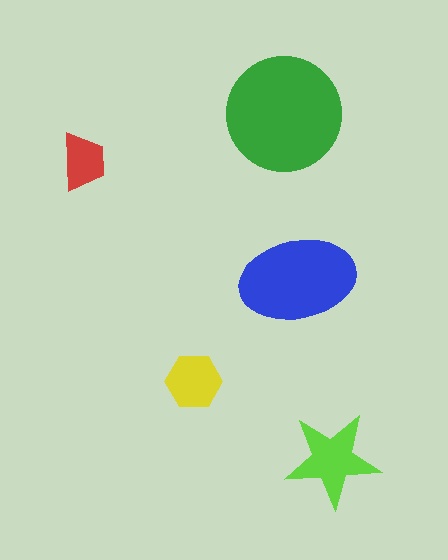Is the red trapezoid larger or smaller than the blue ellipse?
Smaller.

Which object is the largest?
The green circle.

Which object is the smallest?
The red trapezoid.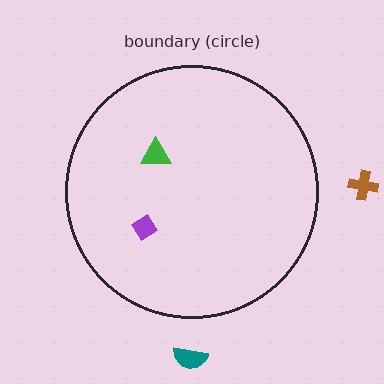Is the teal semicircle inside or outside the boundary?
Outside.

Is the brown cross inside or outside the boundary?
Outside.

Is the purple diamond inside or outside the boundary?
Inside.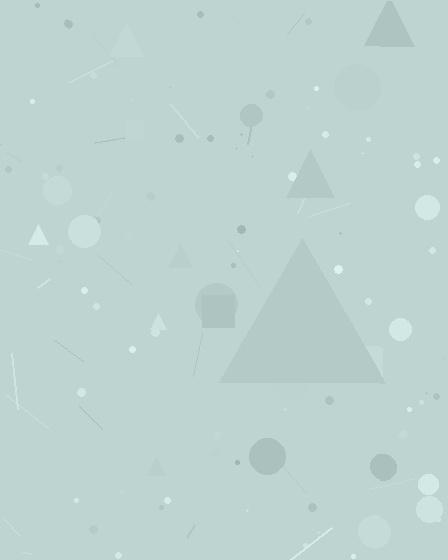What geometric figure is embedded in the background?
A triangle is embedded in the background.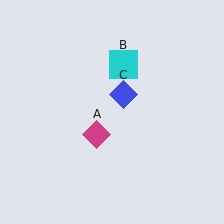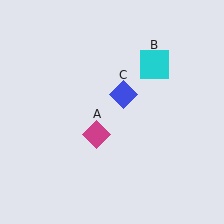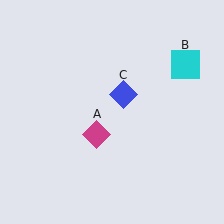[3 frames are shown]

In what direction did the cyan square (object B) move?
The cyan square (object B) moved right.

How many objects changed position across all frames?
1 object changed position: cyan square (object B).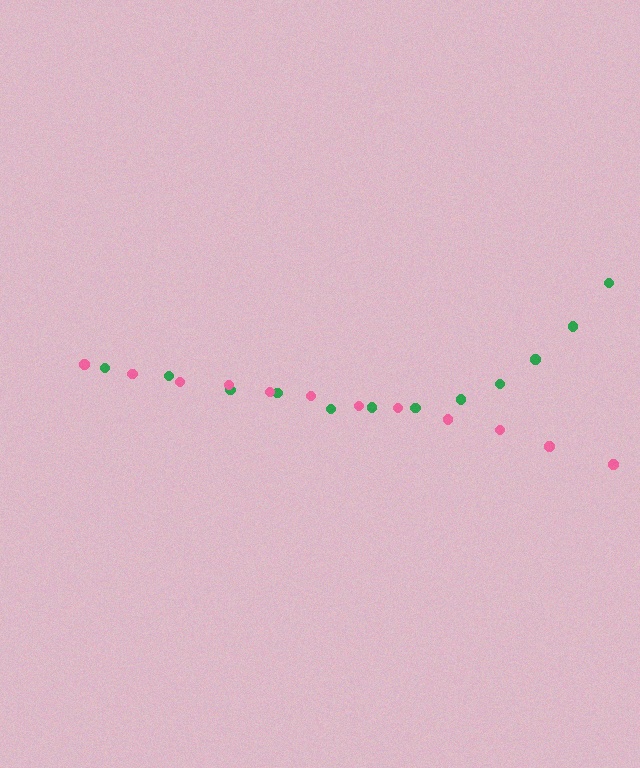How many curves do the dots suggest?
There are 2 distinct paths.